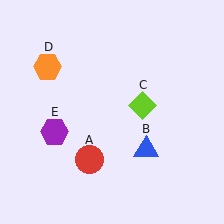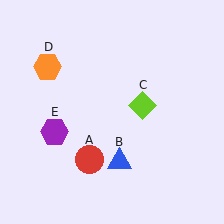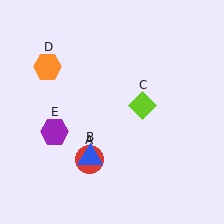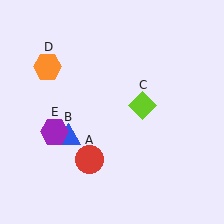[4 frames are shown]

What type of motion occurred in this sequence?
The blue triangle (object B) rotated clockwise around the center of the scene.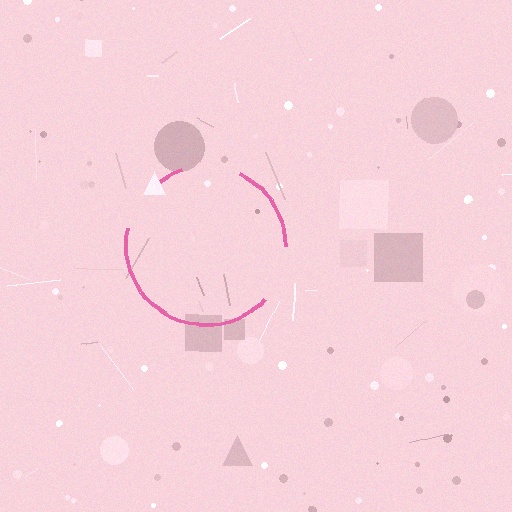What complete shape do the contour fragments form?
The contour fragments form a circle.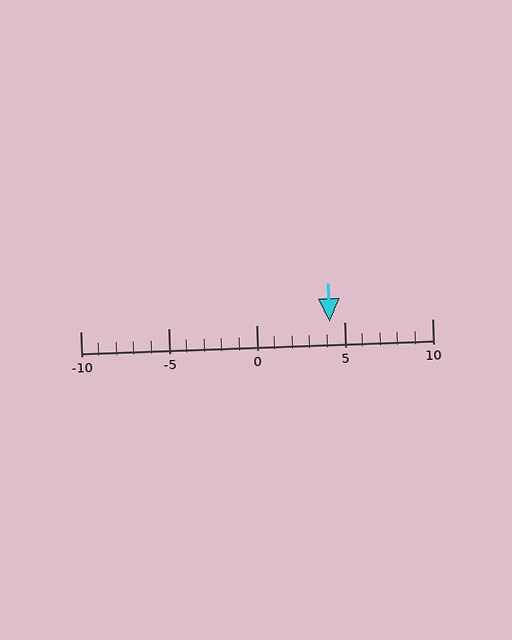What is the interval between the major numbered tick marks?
The major tick marks are spaced 5 units apart.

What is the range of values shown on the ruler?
The ruler shows values from -10 to 10.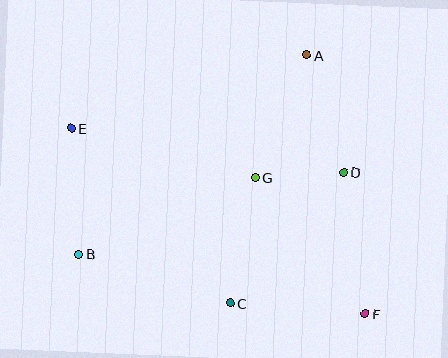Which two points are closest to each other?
Points D and G are closest to each other.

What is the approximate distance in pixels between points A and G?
The distance between A and G is approximately 133 pixels.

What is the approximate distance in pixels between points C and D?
The distance between C and D is approximately 173 pixels.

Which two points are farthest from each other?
Points E and F are farthest from each other.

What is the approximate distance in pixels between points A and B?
The distance between A and B is approximately 303 pixels.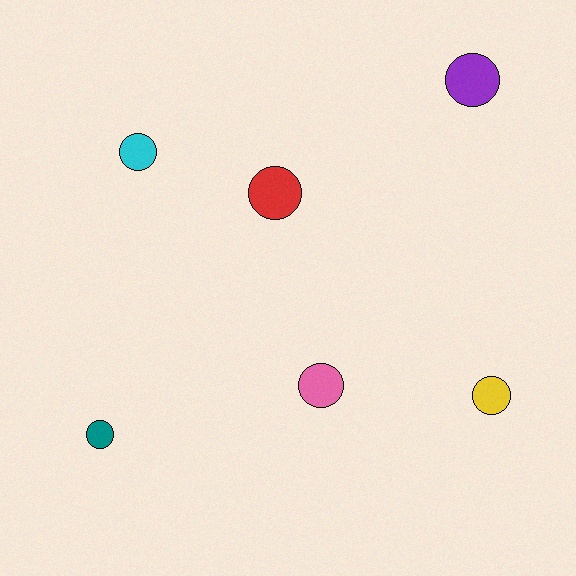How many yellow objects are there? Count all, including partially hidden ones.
There is 1 yellow object.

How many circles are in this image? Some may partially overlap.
There are 6 circles.